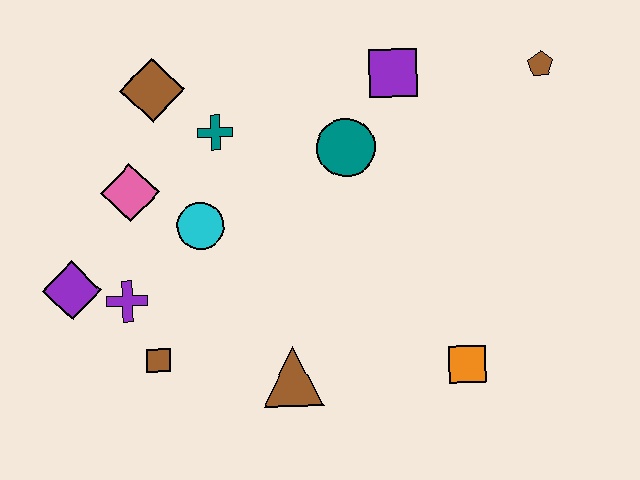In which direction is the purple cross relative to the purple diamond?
The purple cross is to the right of the purple diamond.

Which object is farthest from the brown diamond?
The orange square is farthest from the brown diamond.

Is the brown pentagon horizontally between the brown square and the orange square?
No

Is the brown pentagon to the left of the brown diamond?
No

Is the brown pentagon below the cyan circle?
No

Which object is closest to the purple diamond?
The purple cross is closest to the purple diamond.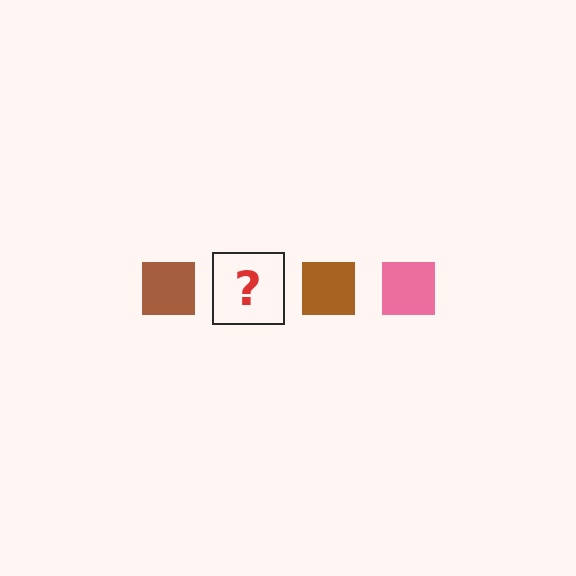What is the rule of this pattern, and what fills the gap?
The rule is that the pattern cycles through brown, pink squares. The gap should be filled with a pink square.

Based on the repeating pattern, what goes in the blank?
The blank should be a pink square.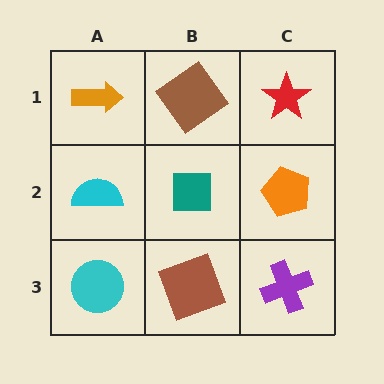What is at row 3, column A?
A cyan circle.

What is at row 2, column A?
A cyan semicircle.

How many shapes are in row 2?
3 shapes.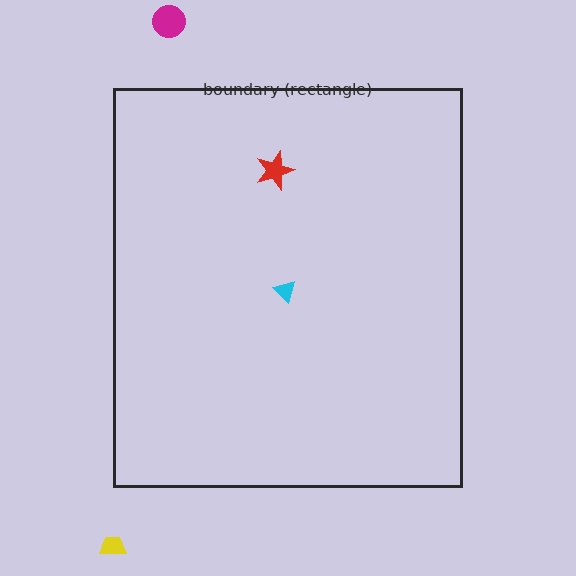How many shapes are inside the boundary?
2 inside, 2 outside.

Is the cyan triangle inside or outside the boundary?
Inside.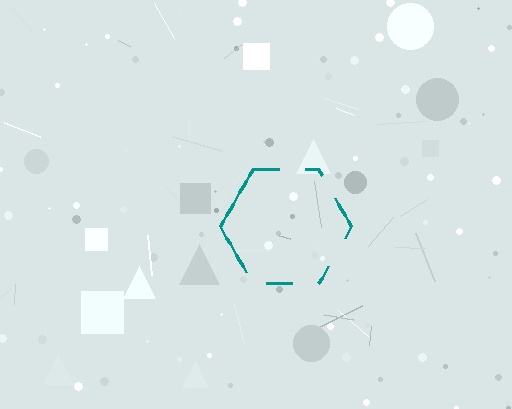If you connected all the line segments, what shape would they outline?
They would outline a hexagon.